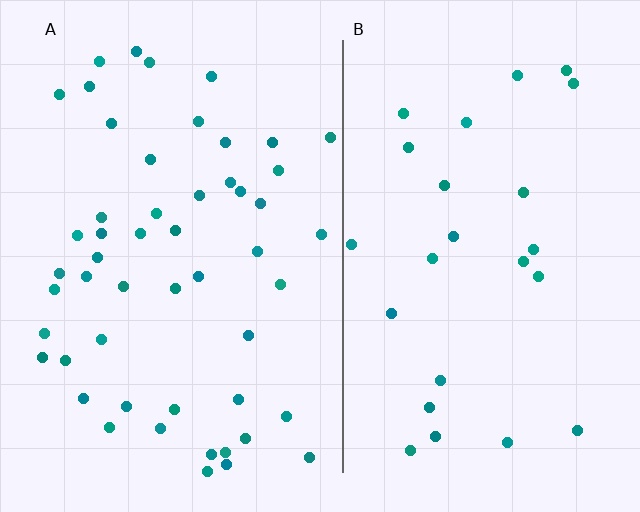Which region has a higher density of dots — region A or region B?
A (the left).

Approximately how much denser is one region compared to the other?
Approximately 2.1× — region A over region B.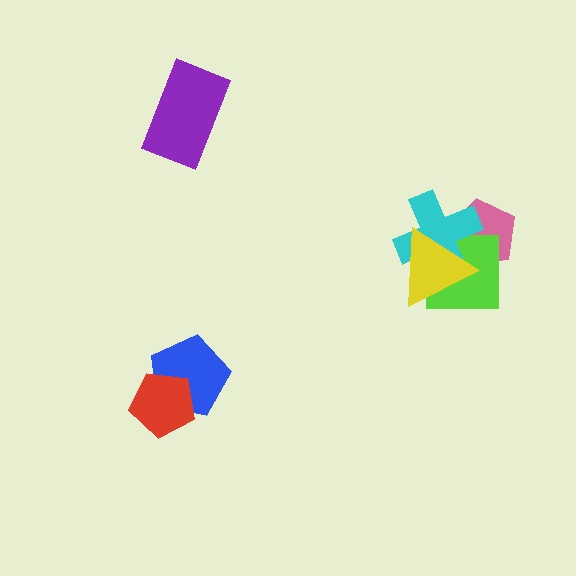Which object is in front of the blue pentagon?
The red pentagon is in front of the blue pentagon.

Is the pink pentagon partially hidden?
Yes, it is partially covered by another shape.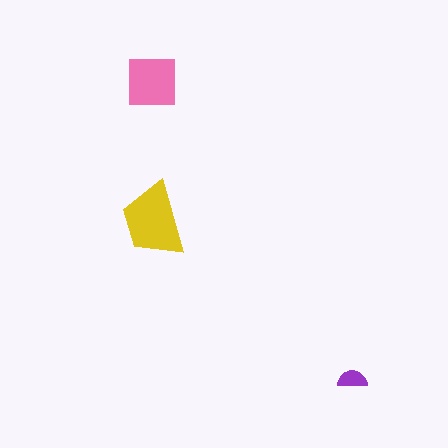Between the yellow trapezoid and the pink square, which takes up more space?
The yellow trapezoid.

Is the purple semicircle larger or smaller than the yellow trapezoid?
Smaller.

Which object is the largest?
The yellow trapezoid.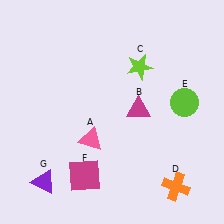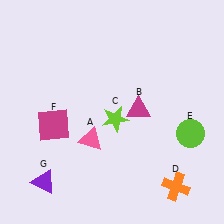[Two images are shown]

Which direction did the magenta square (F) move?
The magenta square (F) moved up.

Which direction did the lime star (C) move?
The lime star (C) moved down.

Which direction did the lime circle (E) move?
The lime circle (E) moved down.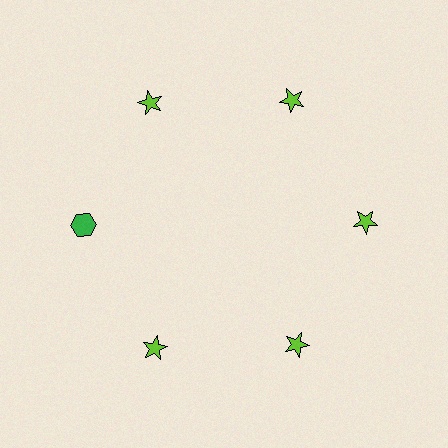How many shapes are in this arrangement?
There are 6 shapes arranged in a ring pattern.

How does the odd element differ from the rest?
It differs in both color (green instead of lime) and shape (hexagon instead of star).